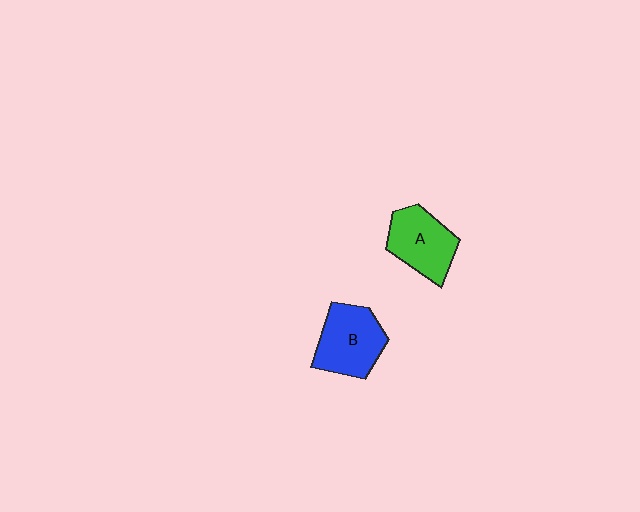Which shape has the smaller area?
Shape A (green).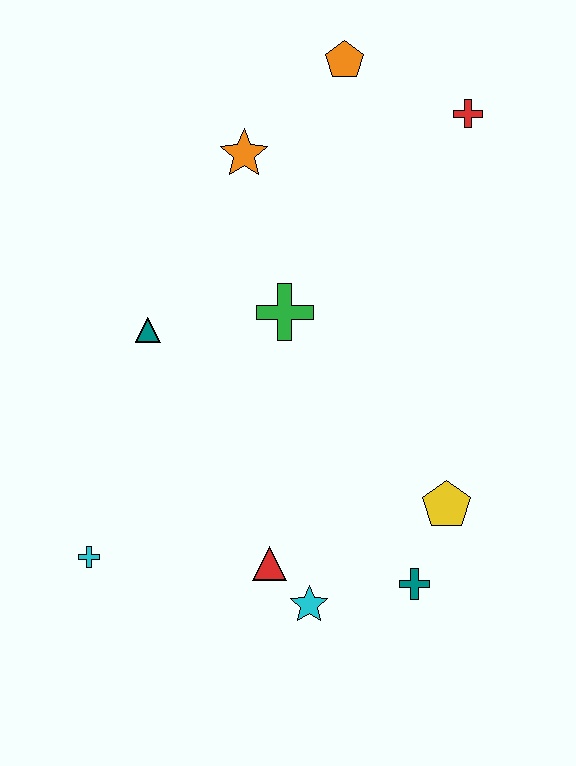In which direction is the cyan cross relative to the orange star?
The cyan cross is below the orange star.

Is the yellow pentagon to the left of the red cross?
Yes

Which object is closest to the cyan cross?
The red triangle is closest to the cyan cross.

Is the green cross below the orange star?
Yes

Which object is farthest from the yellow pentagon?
The orange pentagon is farthest from the yellow pentagon.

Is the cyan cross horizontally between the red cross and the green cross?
No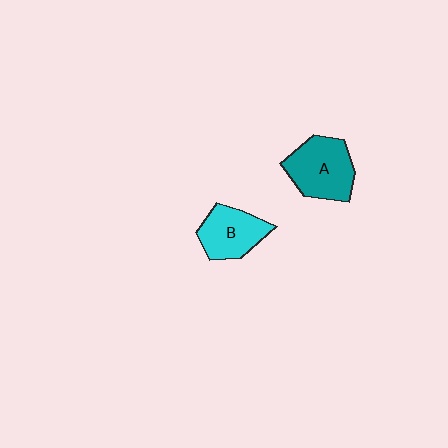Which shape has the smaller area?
Shape B (cyan).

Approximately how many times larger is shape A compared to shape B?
Approximately 1.2 times.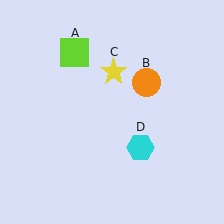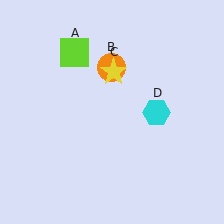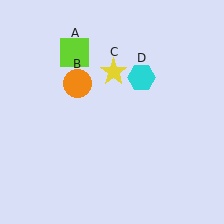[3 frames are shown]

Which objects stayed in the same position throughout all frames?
Lime square (object A) and yellow star (object C) remained stationary.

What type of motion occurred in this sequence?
The orange circle (object B), cyan hexagon (object D) rotated counterclockwise around the center of the scene.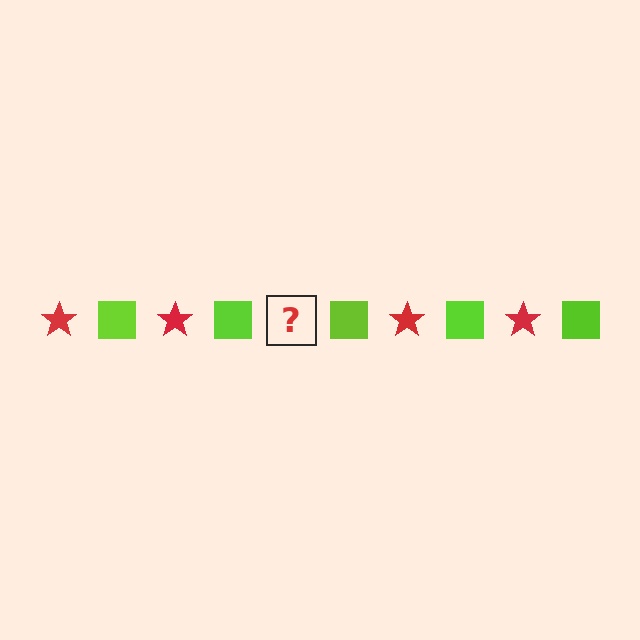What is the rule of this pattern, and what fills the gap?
The rule is that the pattern alternates between red star and lime square. The gap should be filled with a red star.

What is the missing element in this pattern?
The missing element is a red star.